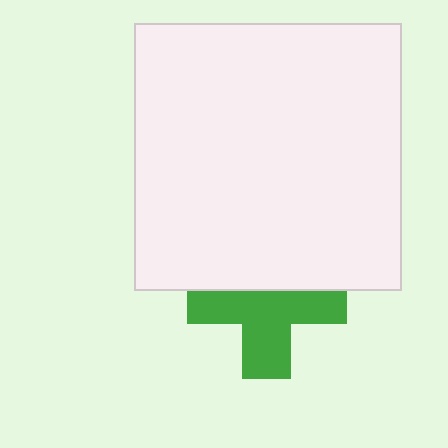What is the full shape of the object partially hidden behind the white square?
The partially hidden object is a green cross.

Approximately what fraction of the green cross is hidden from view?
Roughly 40% of the green cross is hidden behind the white square.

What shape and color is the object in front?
The object in front is a white square.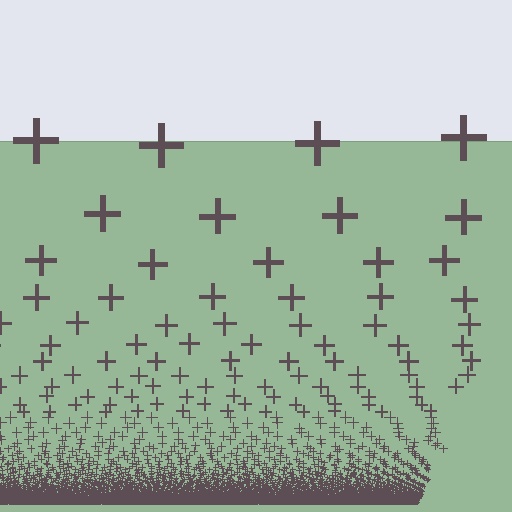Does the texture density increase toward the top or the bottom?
Density increases toward the bottom.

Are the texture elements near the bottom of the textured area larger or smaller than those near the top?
Smaller. The gradient is inverted — elements near the bottom are smaller and denser.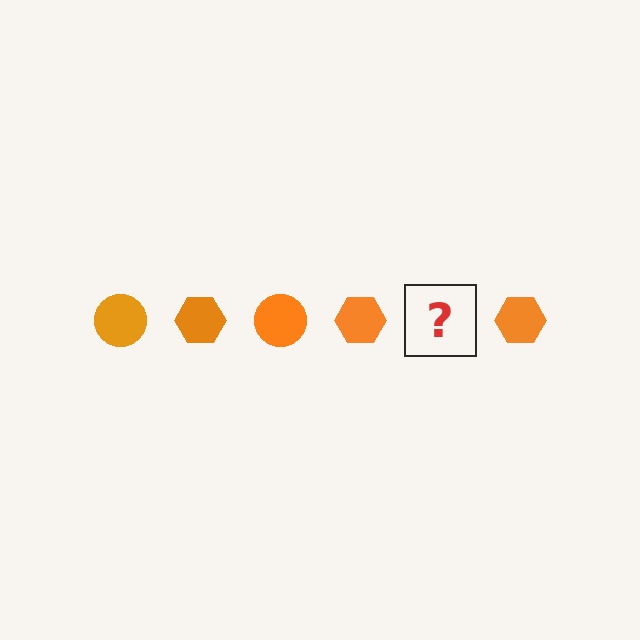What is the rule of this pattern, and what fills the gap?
The rule is that the pattern cycles through circle, hexagon shapes in orange. The gap should be filled with an orange circle.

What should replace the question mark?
The question mark should be replaced with an orange circle.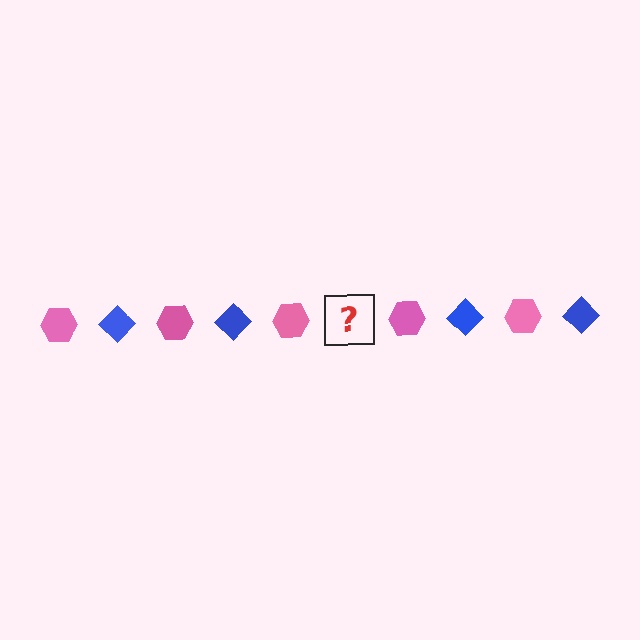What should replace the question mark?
The question mark should be replaced with a blue diamond.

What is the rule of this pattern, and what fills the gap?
The rule is that the pattern alternates between pink hexagon and blue diamond. The gap should be filled with a blue diamond.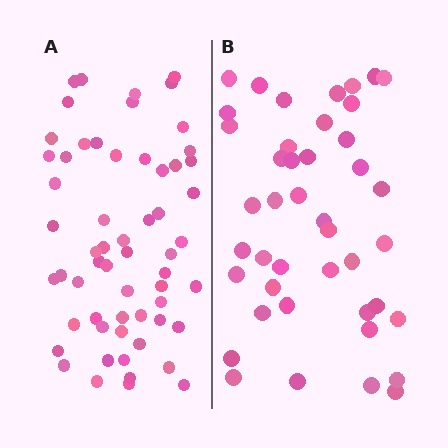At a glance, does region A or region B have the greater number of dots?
Region A (the left region) has more dots.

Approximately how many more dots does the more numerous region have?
Region A has approximately 15 more dots than region B.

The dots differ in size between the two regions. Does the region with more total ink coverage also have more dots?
No. Region B has more total ink coverage because its dots are larger, but region A actually contains more individual dots. Total area can be misleading — the number of items is what matters here.